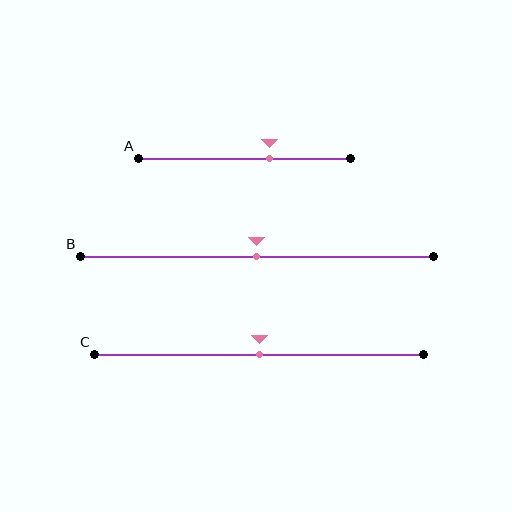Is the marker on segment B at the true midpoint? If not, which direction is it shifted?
Yes, the marker on segment B is at the true midpoint.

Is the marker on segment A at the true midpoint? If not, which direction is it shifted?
No, the marker on segment A is shifted to the right by about 12% of the segment length.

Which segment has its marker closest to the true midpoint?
Segment B has its marker closest to the true midpoint.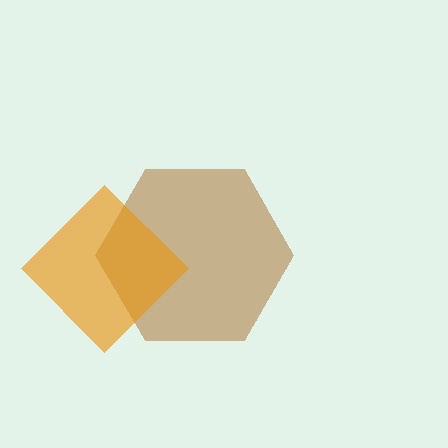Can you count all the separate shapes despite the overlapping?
Yes, there are 2 separate shapes.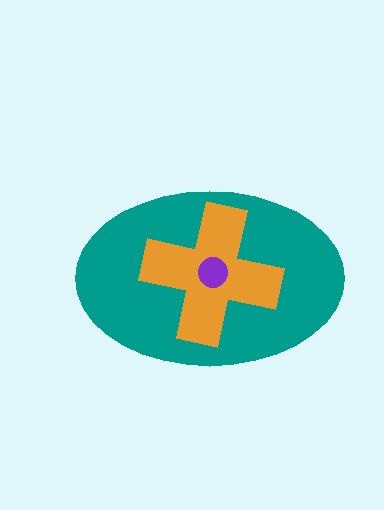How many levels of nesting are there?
3.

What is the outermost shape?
The teal ellipse.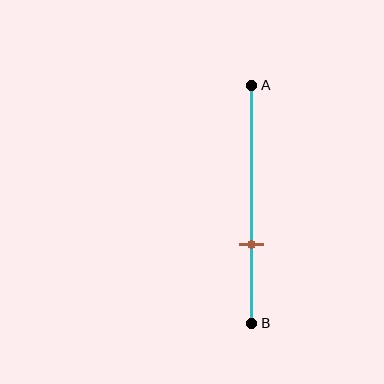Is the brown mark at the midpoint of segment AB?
No, the mark is at about 65% from A, not at the 50% midpoint.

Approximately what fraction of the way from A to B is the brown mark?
The brown mark is approximately 65% of the way from A to B.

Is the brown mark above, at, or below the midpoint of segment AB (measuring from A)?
The brown mark is below the midpoint of segment AB.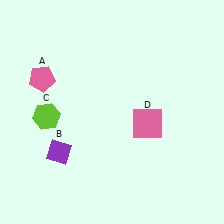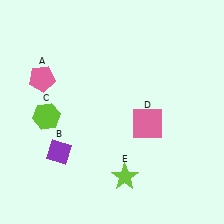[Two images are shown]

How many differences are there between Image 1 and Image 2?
There is 1 difference between the two images.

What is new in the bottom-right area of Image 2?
A lime star (E) was added in the bottom-right area of Image 2.